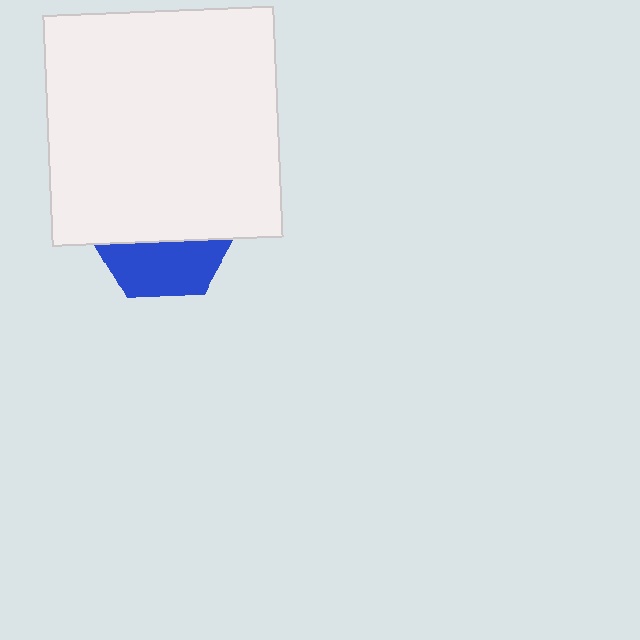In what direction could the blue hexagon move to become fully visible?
The blue hexagon could move down. That would shift it out from behind the white square entirely.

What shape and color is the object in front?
The object in front is a white square.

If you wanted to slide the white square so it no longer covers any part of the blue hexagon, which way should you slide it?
Slide it up — that is the most direct way to separate the two shapes.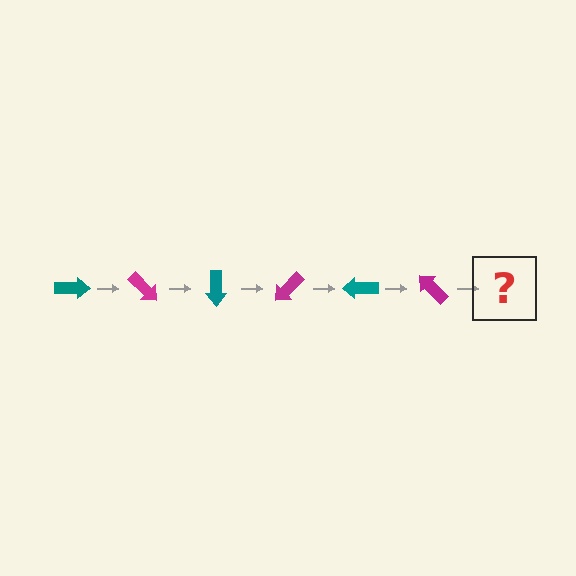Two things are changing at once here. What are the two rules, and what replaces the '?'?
The two rules are that it rotates 45 degrees each step and the color cycles through teal and magenta. The '?' should be a teal arrow, rotated 270 degrees from the start.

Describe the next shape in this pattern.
It should be a teal arrow, rotated 270 degrees from the start.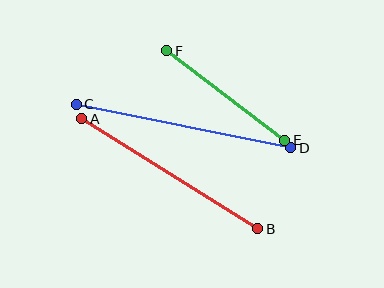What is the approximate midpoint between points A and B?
The midpoint is at approximately (170, 174) pixels.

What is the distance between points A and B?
The distance is approximately 208 pixels.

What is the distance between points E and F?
The distance is approximately 148 pixels.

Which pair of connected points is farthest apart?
Points C and D are farthest apart.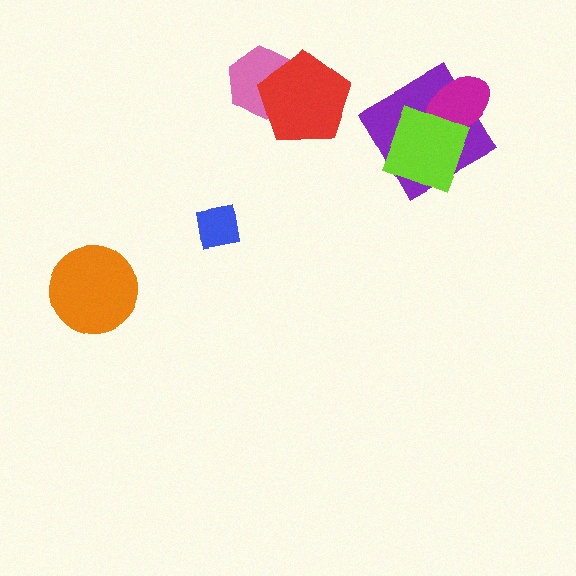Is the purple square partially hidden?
Yes, it is partially covered by another shape.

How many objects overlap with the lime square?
2 objects overlap with the lime square.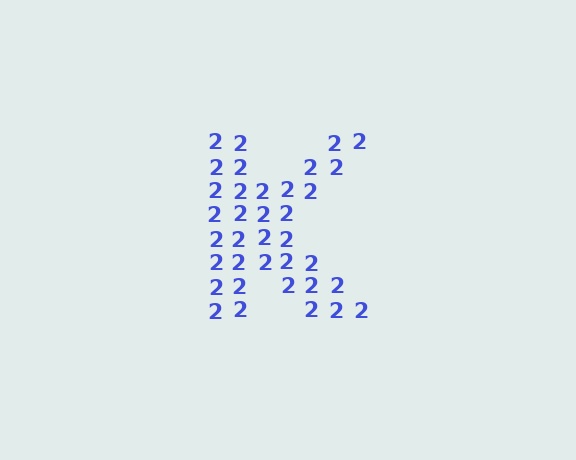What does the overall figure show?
The overall figure shows the letter K.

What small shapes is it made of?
It is made of small digit 2's.